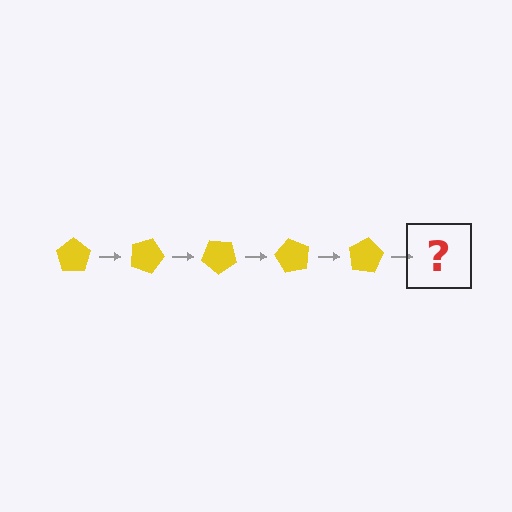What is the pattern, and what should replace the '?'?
The pattern is that the pentagon rotates 20 degrees each step. The '?' should be a yellow pentagon rotated 100 degrees.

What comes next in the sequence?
The next element should be a yellow pentagon rotated 100 degrees.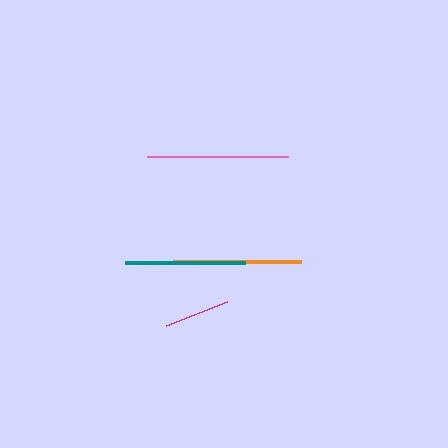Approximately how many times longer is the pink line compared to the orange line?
The pink line is approximately 1.1 times the length of the orange line.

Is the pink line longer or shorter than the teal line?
The pink line is longer than the teal line.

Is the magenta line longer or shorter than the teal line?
The teal line is longer than the magenta line.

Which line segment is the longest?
The pink line is the longest at approximately 141 pixels.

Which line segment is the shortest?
The magenta line is the shortest at approximately 65 pixels.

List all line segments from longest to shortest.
From longest to shortest: pink, orange, teal, magenta.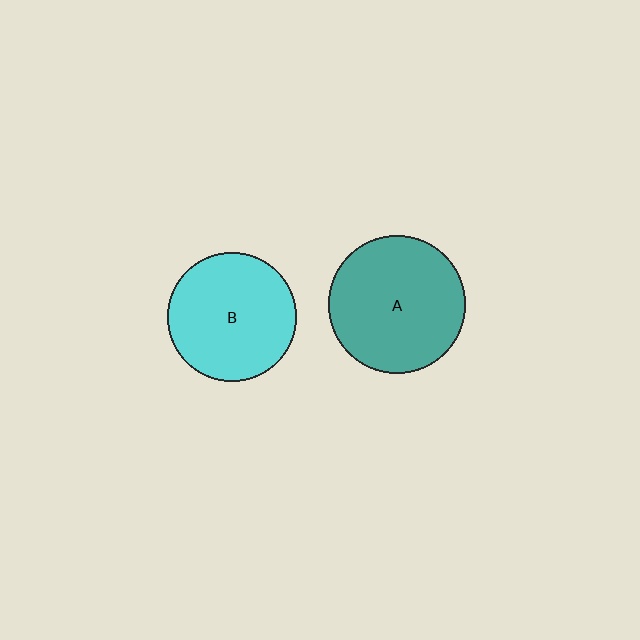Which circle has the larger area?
Circle A (teal).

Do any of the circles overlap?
No, none of the circles overlap.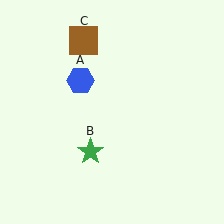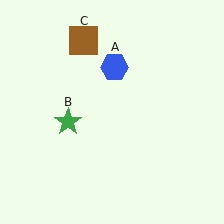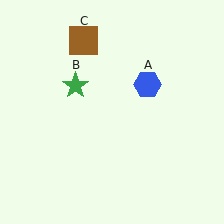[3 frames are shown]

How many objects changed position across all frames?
2 objects changed position: blue hexagon (object A), green star (object B).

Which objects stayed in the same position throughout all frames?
Brown square (object C) remained stationary.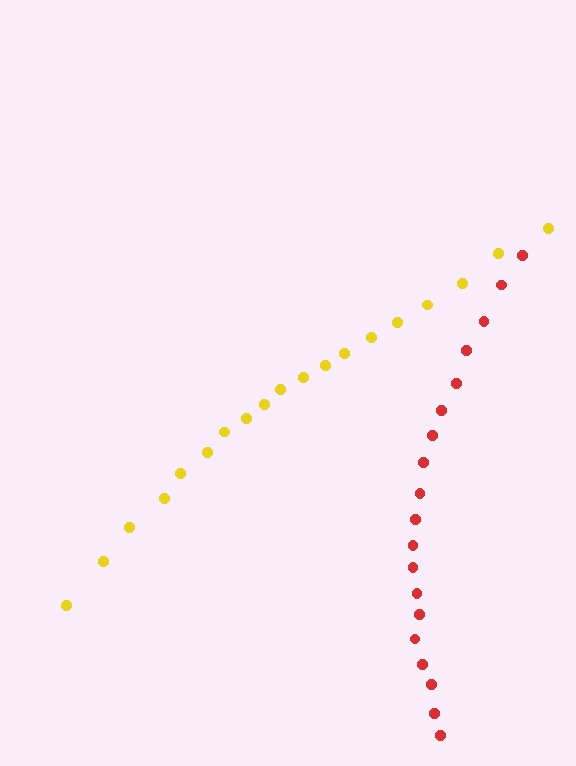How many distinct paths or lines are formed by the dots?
There are 2 distinct paths.